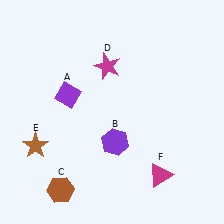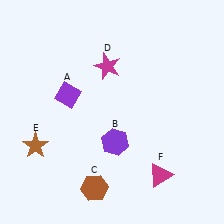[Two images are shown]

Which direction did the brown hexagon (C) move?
The brown hexagon (C) moved right.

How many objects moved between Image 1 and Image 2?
1 object moved between the two images.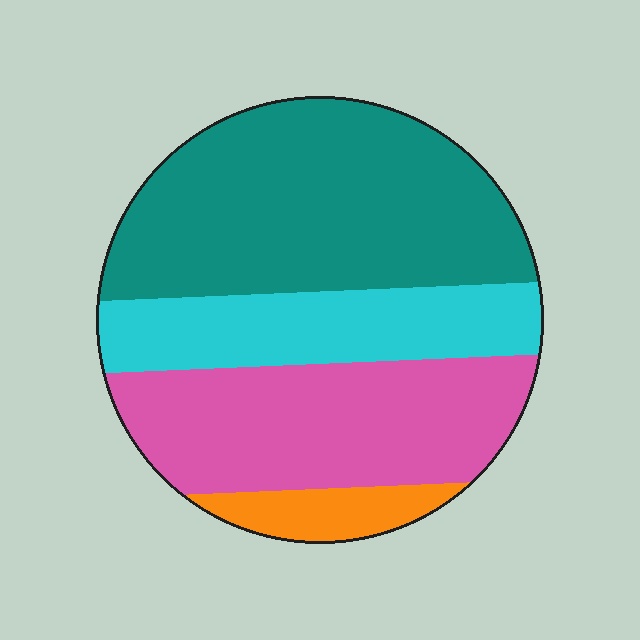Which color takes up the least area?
Orange, at roughly 5%.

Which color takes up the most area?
Teal, at roughly 40%.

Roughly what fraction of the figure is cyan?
Cyan covers about 20% of the figure.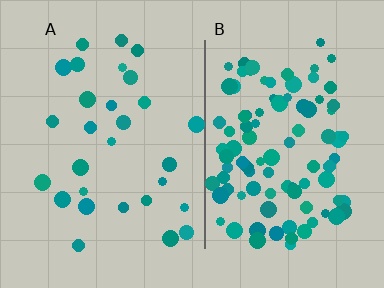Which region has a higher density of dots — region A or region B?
B (the right).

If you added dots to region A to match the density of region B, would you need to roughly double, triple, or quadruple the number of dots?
Approximately triple.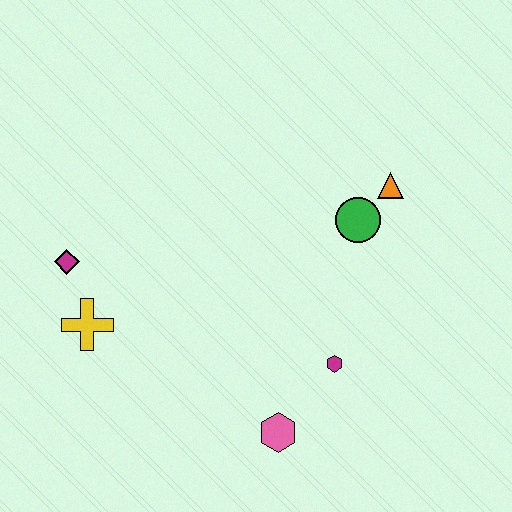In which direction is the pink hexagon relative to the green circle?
The pink hexagon is below the green circle.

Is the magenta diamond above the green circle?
No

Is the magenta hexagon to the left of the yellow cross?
No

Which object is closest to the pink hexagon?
The magenta hexagon is closest to the pink hexagon.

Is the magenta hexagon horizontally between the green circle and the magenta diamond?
Yes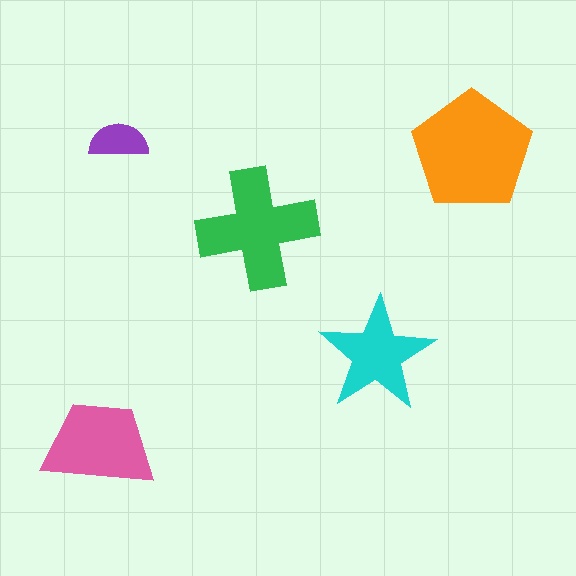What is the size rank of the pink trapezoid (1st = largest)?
3rd.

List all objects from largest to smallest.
The orange pentagon, the green cross, the pink trapezoid, the cyan star, the purple semicircle.